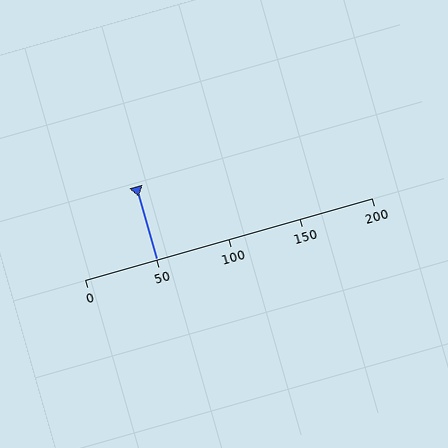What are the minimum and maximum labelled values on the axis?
The axis runs from 0 to 200.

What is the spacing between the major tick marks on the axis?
The major ticks are spaced 50 apart.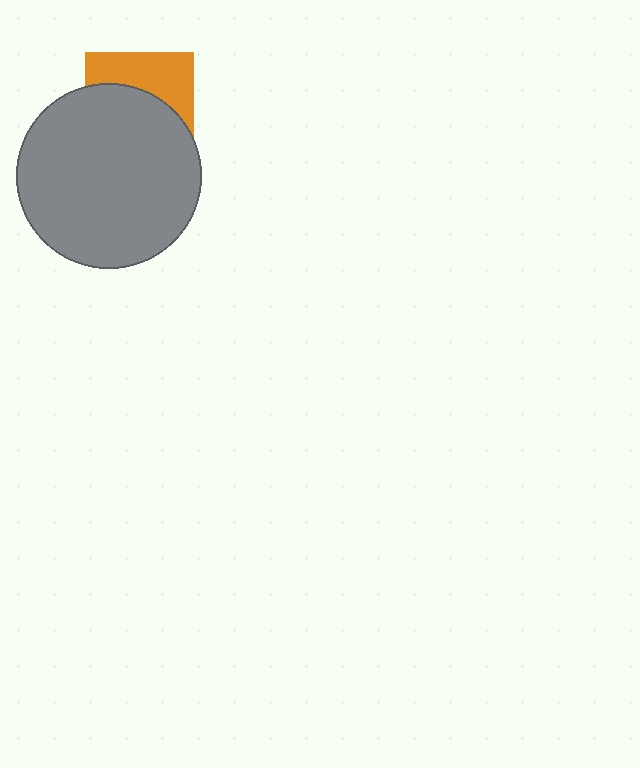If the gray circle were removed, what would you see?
You would see the complete orange square.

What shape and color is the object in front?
The object in front is a gray circle.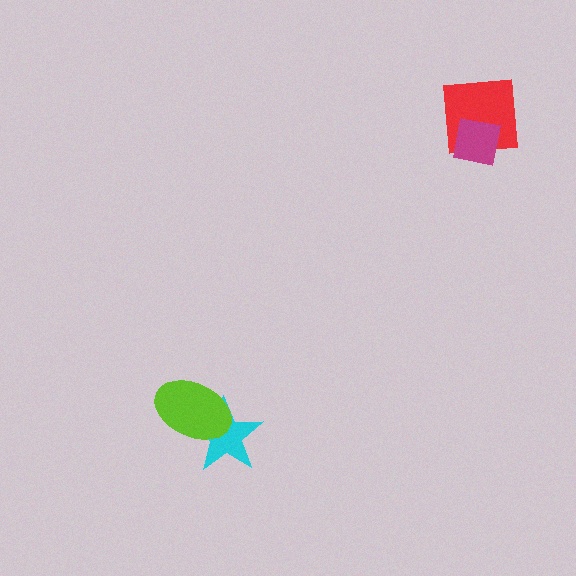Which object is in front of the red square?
The magenta square is in front of the red square.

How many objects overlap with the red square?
1 object overlaps with the red square.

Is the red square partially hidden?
Yes, it is partially covered by another shape.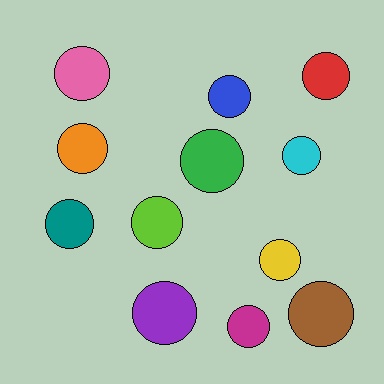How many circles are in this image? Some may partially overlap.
There are 12 circles.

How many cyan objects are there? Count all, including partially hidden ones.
There is 1 cyan object.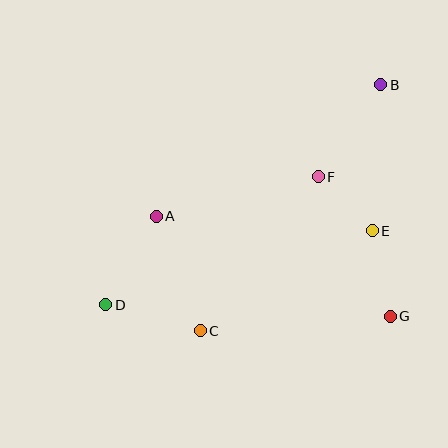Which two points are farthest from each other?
Points B and D are farthest from each other.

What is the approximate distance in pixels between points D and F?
The distance between D and F is approximately 248 pixels.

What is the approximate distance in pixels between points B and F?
The distance between B and F is approximately 112 pixels.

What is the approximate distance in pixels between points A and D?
The distance between A and D is approximately 102 pixels.